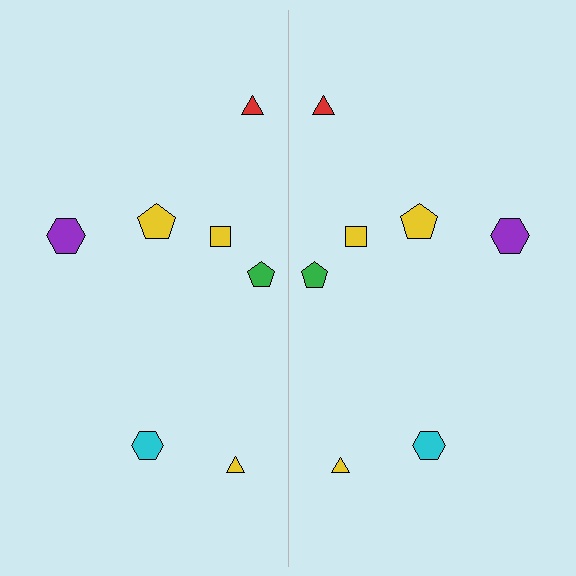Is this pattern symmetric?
Yes, this pattern has bilateral (reflection) symmetry.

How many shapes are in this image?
There are 14 shapes in this image.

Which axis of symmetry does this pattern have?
The pattern has a vertical axis of symmetry running through the center of the image.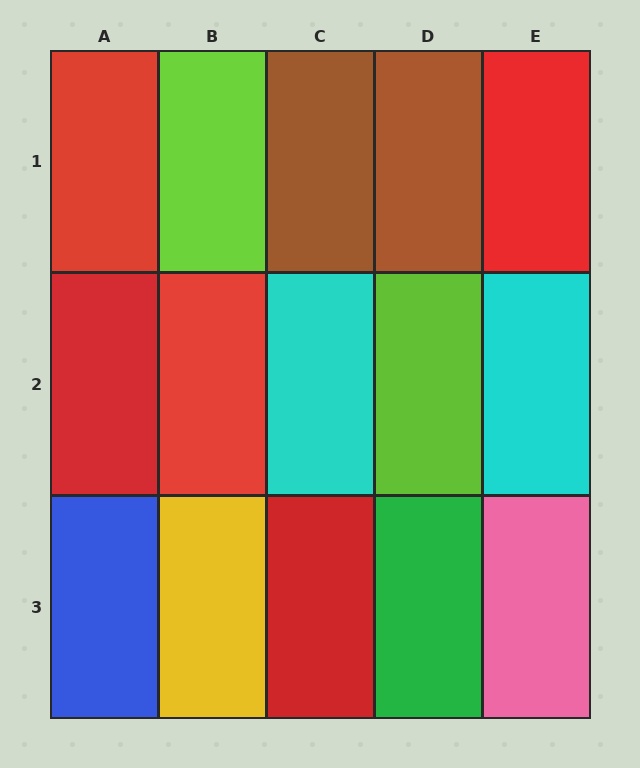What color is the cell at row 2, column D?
Lime.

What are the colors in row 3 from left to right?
Blue, yellow, red, green, pink.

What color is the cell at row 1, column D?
Brown.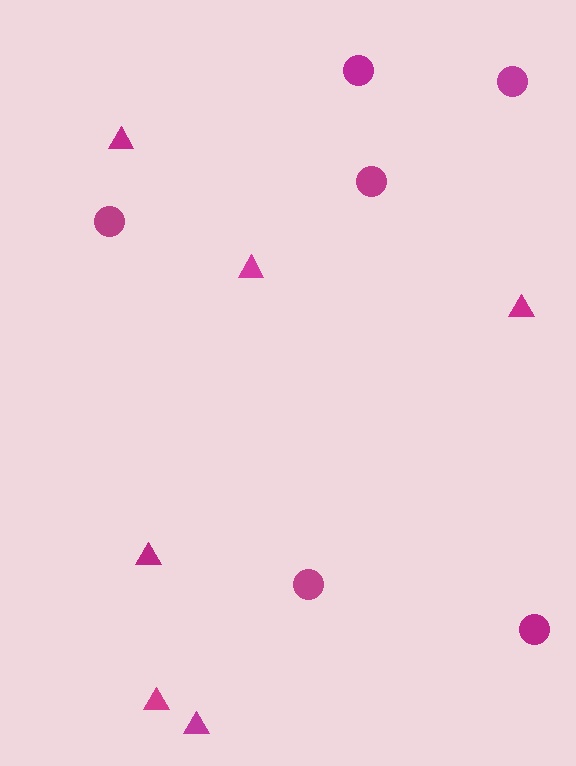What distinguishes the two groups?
There are 2 groups: one group of circles (6) and one group of triangles (6).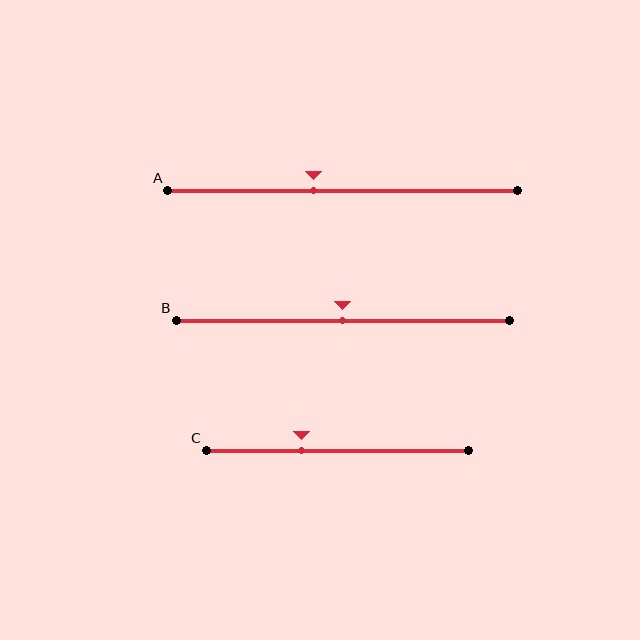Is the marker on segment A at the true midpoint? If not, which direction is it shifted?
No, the marker on segment A is shifted to the left by about 8% of the segment length.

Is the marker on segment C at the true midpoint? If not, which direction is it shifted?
No, the marker on segment C is shifted to the left by about 14% of the segment length.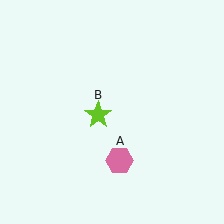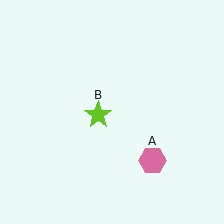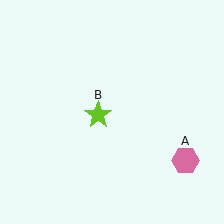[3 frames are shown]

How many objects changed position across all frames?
1 object changed position: pink hexagon (object A).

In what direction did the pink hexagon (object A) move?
The pink hexagon (object A) moved right.